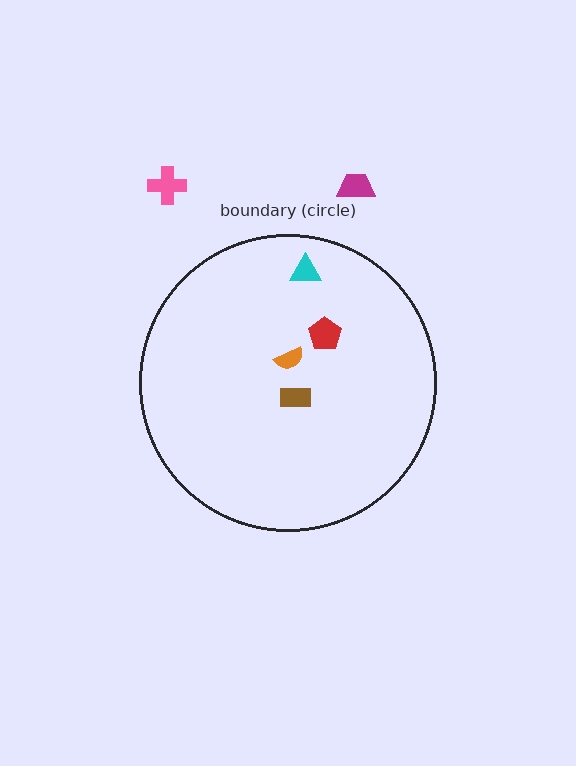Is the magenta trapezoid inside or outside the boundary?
Outside.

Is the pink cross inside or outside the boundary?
Outside.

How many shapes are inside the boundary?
4 inside, 2 outside.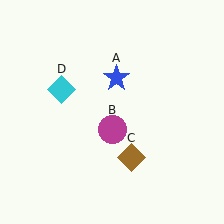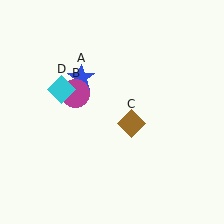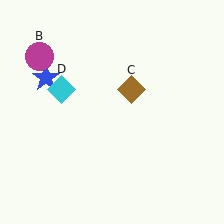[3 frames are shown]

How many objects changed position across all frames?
3 objects changed position: blue star (object A), magenta circle (object B), brown diamond (object C).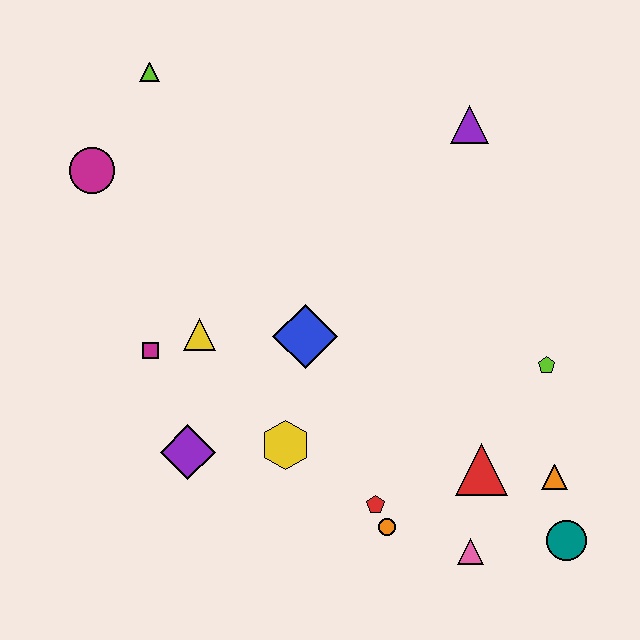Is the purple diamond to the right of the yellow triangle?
No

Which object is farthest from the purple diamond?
The purple triangle is farthest from the purple diamond.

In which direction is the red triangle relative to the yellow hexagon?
The red triangle is to the right of the yellow hexagon.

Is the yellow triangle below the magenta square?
No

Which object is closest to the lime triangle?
The magenta circle is closest to the lime triangle.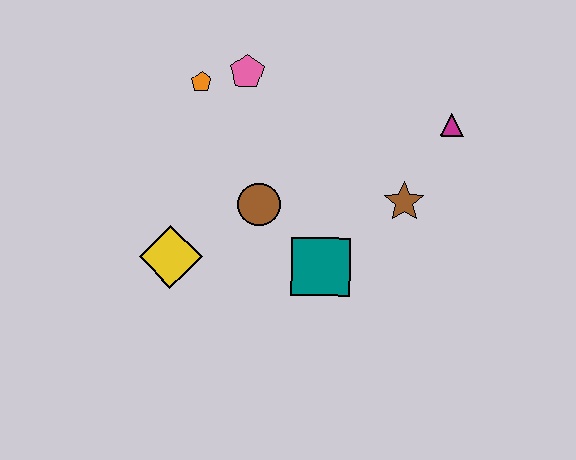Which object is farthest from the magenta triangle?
The yellow diamond is farthest from the magenta triangle.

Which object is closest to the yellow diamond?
The brown circle is closest to the yellow diamond.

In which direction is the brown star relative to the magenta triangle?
The brown star is below the magenta triangle.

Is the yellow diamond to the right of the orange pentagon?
No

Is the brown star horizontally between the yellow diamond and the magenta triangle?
Yes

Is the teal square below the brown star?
Yes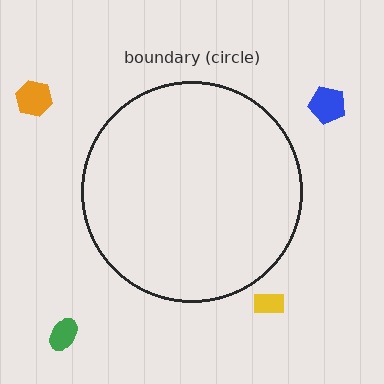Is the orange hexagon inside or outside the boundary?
Outside.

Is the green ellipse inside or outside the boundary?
Outside.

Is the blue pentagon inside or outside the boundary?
Outside.